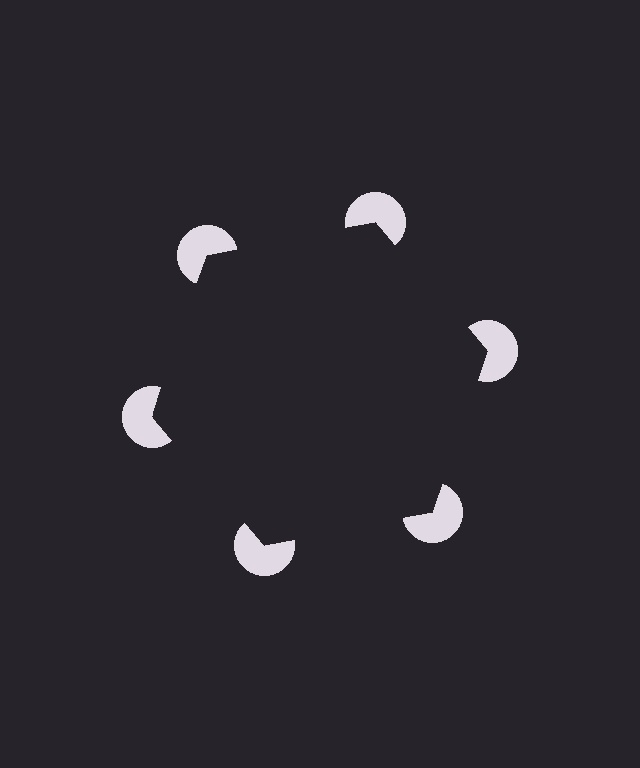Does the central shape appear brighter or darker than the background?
It typically appears slightly darker than the background, even though no actual brightness change is drawn.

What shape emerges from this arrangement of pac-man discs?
An illusory hexagon — its edges are inferred from the aligned wedge cuts in the pac-man discs, not physically drawn.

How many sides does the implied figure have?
6 sides.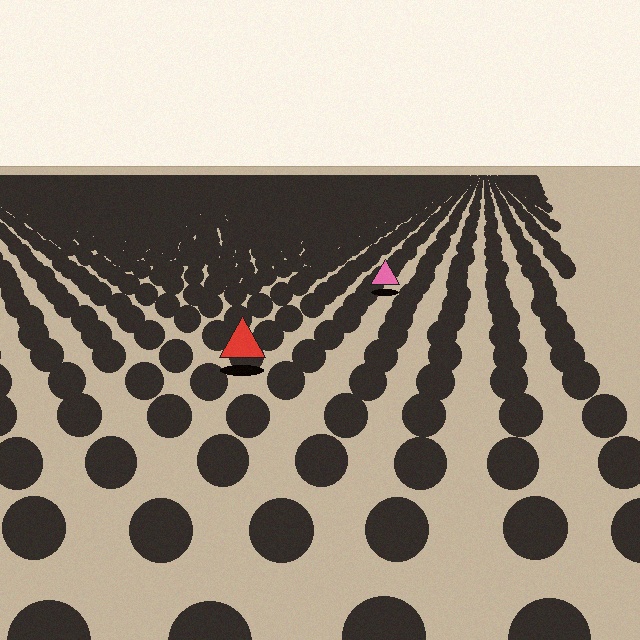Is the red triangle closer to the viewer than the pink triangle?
Yes. The red triangle is closer — you can tell from the texture gradient: the ground texture is coarser near it.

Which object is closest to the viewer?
The red triangle is closest. The texture marks near it are larger and more spread out.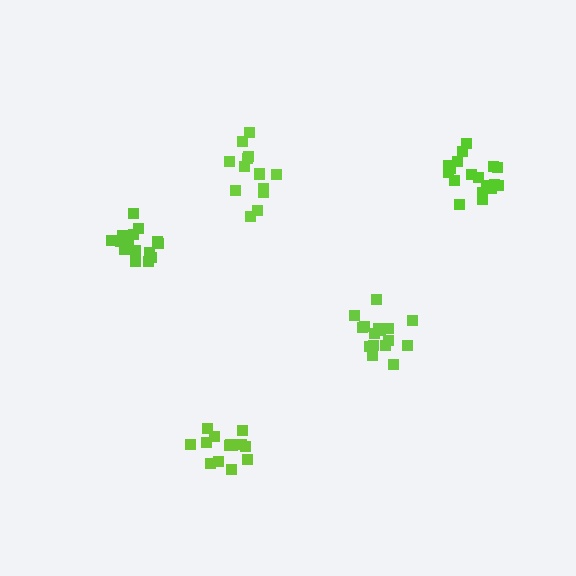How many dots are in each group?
Group 1: 14 dots, Group 2: 16 dots, Group 3: 18 dots, Group 4: 13 dots, Group 5: 16 dots (77 total).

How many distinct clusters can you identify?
There are 5 distinct clusters.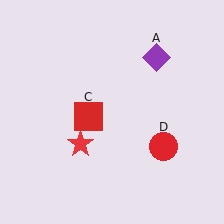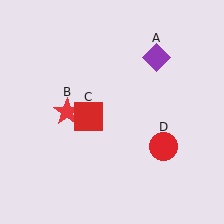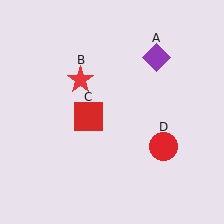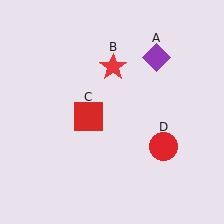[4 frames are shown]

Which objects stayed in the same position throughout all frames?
Purple diamond (object A) and red square (object C) and red circle (object D) remained stationary.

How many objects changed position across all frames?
1 object changed position: red star (object B).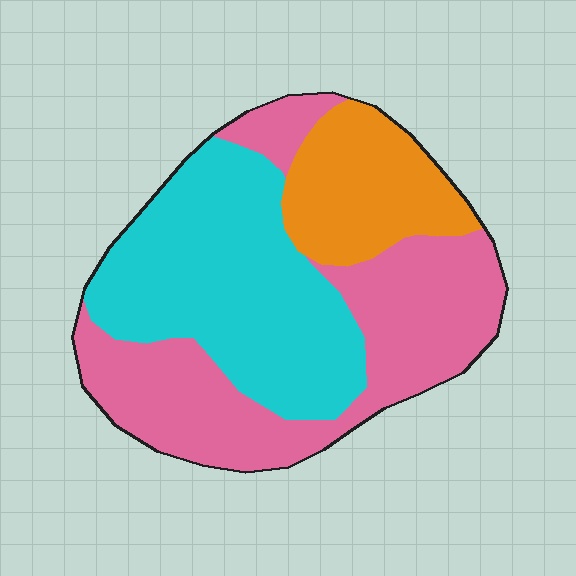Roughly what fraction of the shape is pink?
Pink covers about 40% of the shape.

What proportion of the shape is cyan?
Cyan takes up between a quarter and a half of the shape.